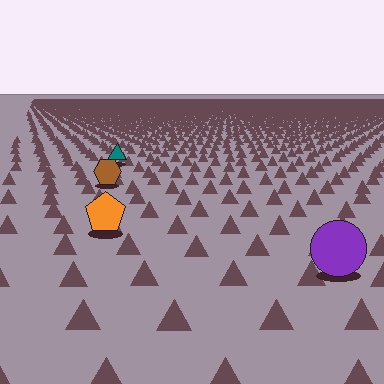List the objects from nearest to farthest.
From nearest to farthest: the purple circle, the orange pentagon, the brown hexagon, the teal triangle.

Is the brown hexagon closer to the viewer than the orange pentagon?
No. The orange pentagon is closer — you can tell from the texture gradient: the ground texture is coarser near it.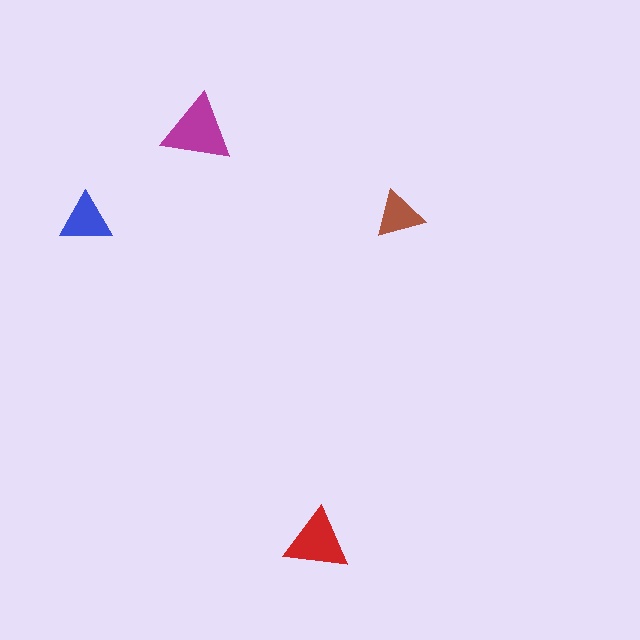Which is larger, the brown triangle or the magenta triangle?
The magenta one.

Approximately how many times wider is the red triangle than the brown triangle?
About 1.5 times wider.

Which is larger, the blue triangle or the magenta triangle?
The magenta one.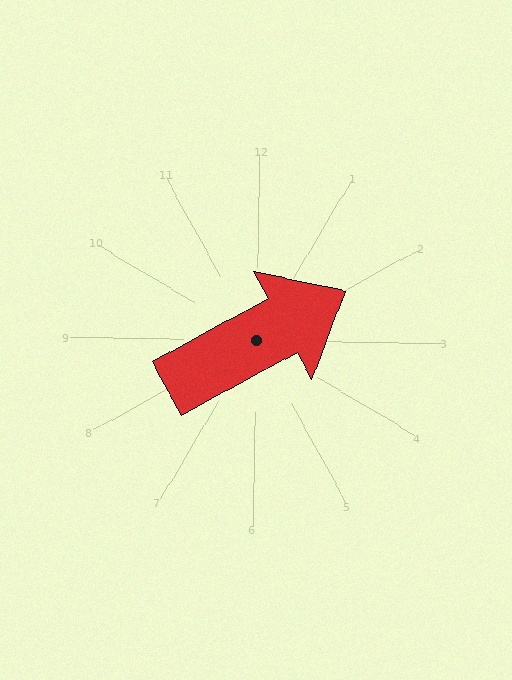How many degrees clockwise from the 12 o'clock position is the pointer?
Approximately 60 degrees.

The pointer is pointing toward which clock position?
Roughly 2 o'clock.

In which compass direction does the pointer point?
Northeast.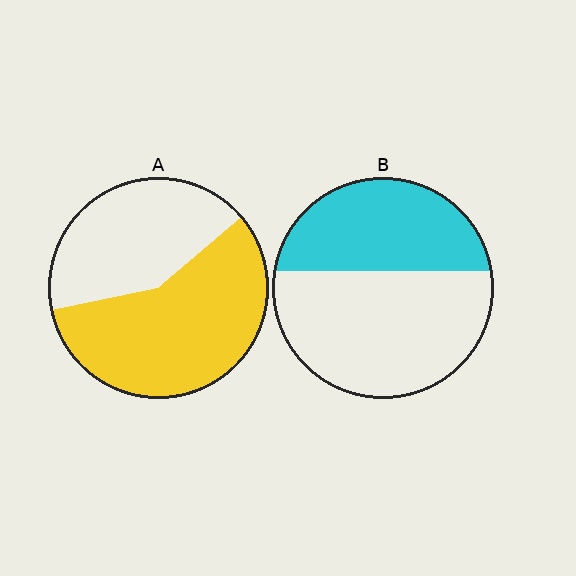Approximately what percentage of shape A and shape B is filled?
A is approximately 60% and B is approximately 40%.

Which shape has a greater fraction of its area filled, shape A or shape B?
Shape A.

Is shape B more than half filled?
No.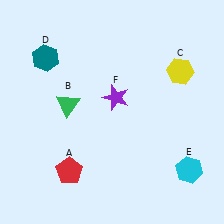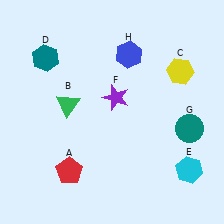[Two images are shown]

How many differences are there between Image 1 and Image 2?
There are 2 differences between the two images.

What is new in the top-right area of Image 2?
A blue hexagon (H) was added in the top-right area of Image 2.